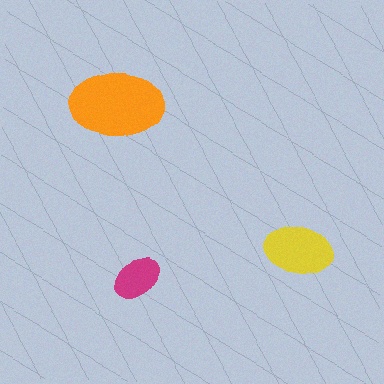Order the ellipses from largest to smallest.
the orange one, the yellow one, the magenta one.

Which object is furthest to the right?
The yellow ellipse is rightmost.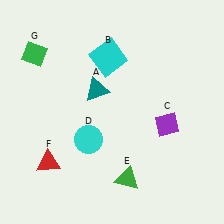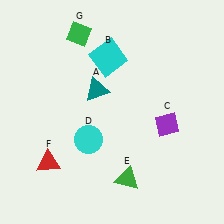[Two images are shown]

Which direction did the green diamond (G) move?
The green diamond (G) moved right.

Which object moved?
The green diamond (G) moved right.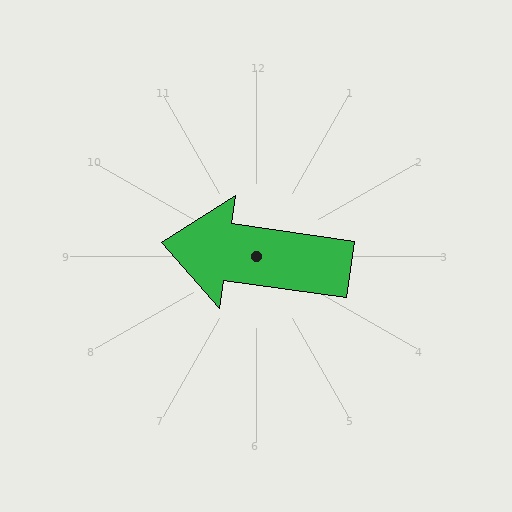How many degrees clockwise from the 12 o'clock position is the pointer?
Approximately 278 degrees.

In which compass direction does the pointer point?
West.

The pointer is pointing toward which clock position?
Roughly 9 o'clock.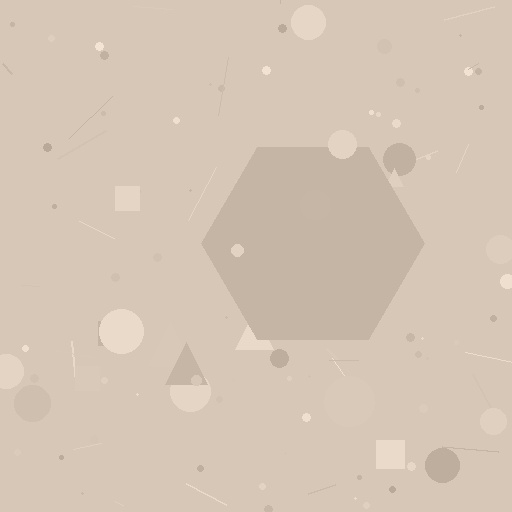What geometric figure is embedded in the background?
A hexagon is embedded in the background.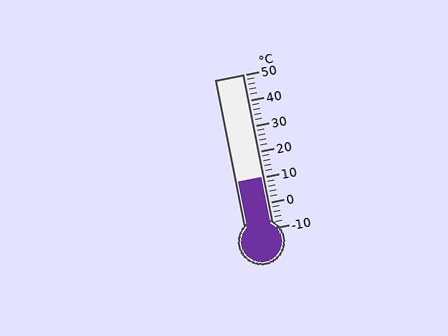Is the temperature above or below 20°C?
The temperature is below 20°C.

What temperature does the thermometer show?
The thermometer shows approximately 10°C.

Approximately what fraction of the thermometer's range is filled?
The thermometer is filled to approximately 35% of its range.